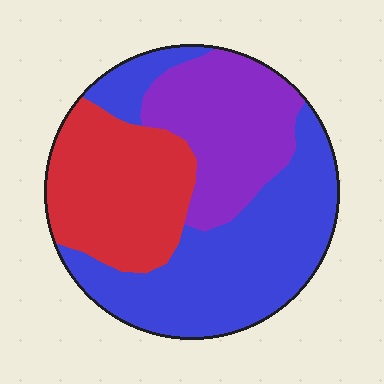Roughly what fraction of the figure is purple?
Purple covers 26% of the figure.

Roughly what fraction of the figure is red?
Red covers 29% of the figure.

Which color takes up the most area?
Blue, at roughly 45%.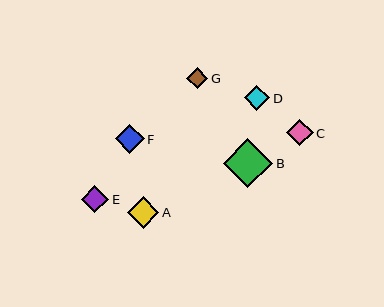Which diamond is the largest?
Diamond B is the largest with a size of approximately 49 pixels.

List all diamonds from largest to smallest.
From largest to smallest: B, A, F, E, C, D, G.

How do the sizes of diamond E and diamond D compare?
Diamond E and diamond D are approximately the same size.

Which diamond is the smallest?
Diamond G is the smallest with a size of approximately 21 pixels.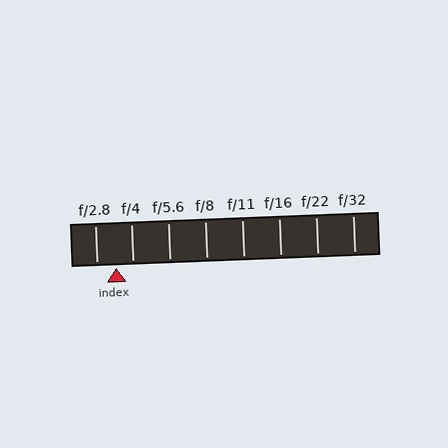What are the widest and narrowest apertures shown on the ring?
The widest aperture shown is f/2.8 and the narrowest is f/32.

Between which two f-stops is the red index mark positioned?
The index mark is between f/2.8 and f/4.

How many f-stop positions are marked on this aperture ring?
There are 8 f-stop positions marked.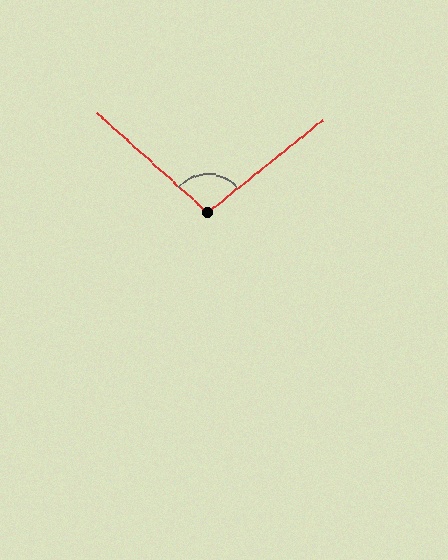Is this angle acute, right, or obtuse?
It is obtuse.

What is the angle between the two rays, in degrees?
Approximately 99 degrees.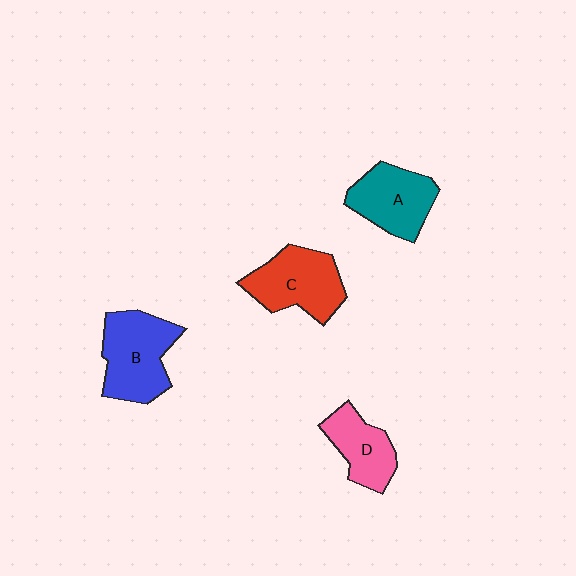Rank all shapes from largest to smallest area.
From largest to smallest: B (blue), C (red), A (teal), D (pink).